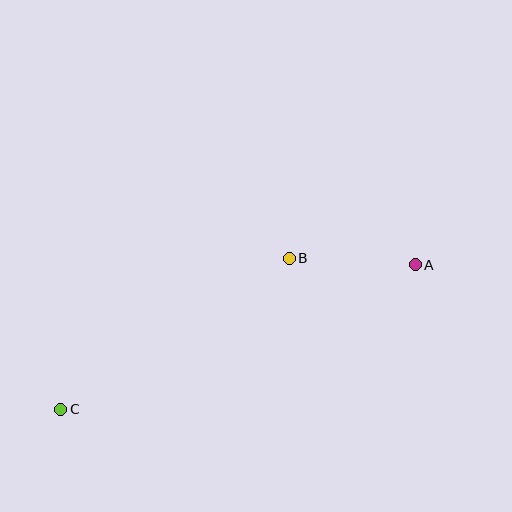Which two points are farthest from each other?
Points A and C are farthest from each other.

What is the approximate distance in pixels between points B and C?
The distance between B and C is approximately 274 pixels.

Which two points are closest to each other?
Points A and B are closest to each other.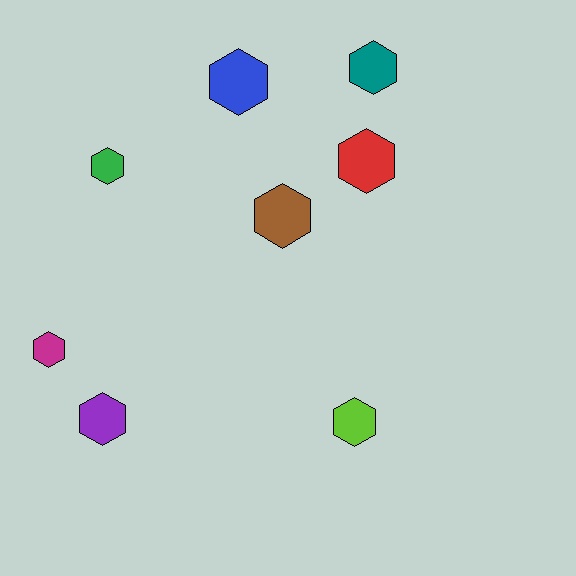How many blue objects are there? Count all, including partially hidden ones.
There is 1 blue object.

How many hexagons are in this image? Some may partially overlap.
There are 8 hexagons.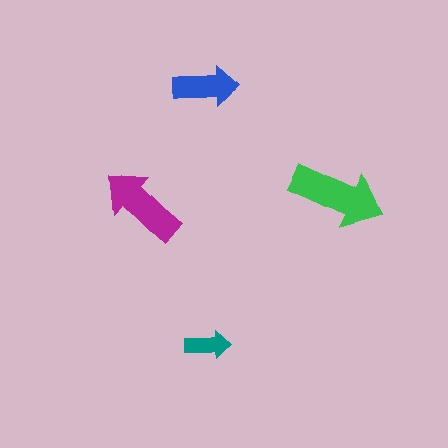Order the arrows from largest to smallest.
the green one, the magenta one, the blue one, the teal one.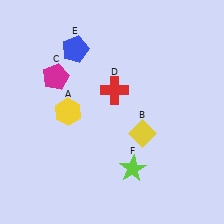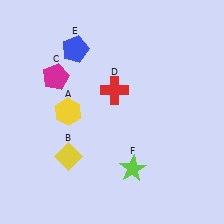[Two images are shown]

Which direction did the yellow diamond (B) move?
The yellow diamond (B) moved left.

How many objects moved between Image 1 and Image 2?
1 object moved between the two images.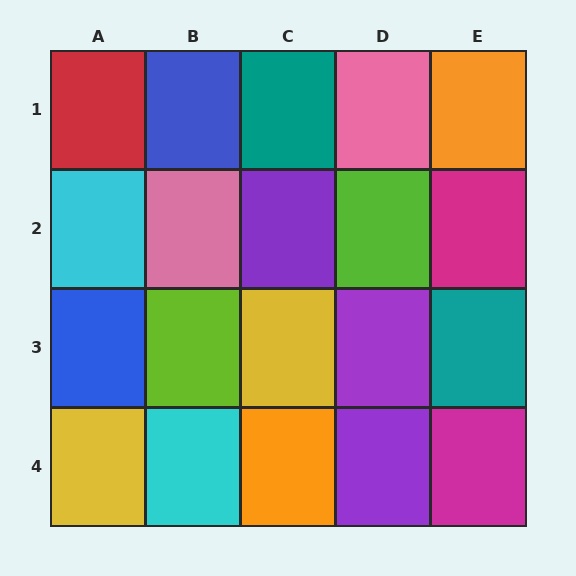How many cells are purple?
3 cells are purple.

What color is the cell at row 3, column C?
Yellow.